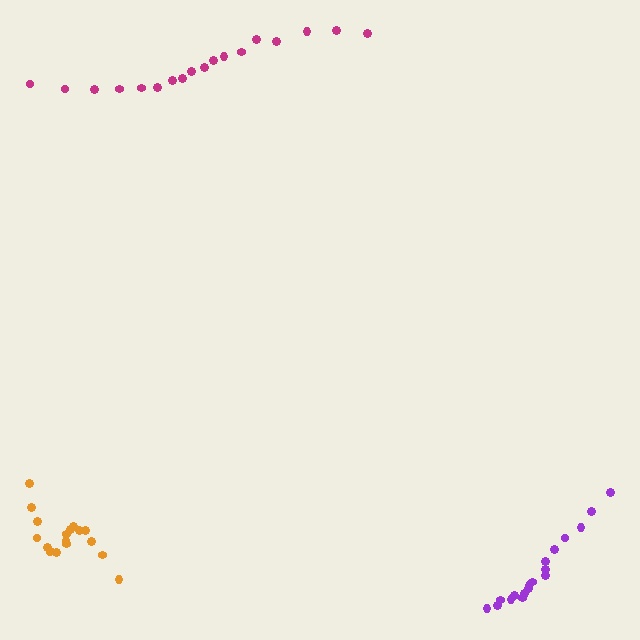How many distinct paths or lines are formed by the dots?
There are 3 distinct paths.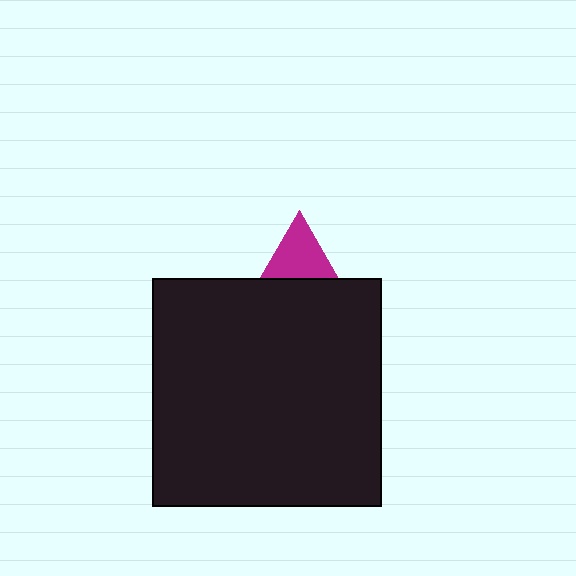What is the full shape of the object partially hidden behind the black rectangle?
The partially hidden object is a magenta triangle.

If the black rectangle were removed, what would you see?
You would see the complete magenta triangle.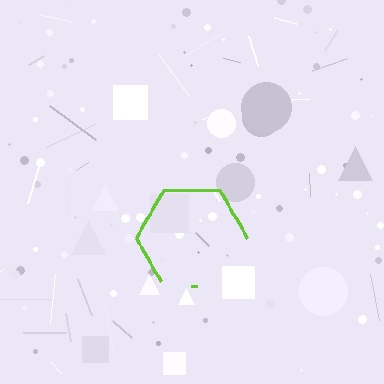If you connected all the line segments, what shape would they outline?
They would outline a hexagon.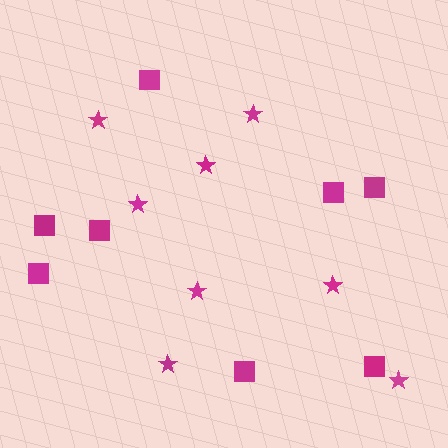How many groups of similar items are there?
There are 2 groups: one group of squares (8) and one group of stars (8).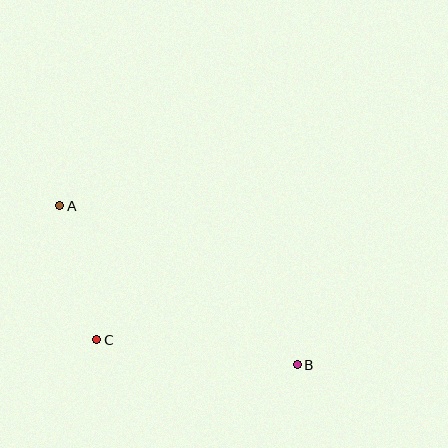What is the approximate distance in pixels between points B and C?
The distance between B and C is approximately 202 pixels.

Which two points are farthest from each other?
Points A and B are farthest from each other.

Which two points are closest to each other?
Points A and C are closest to each other.